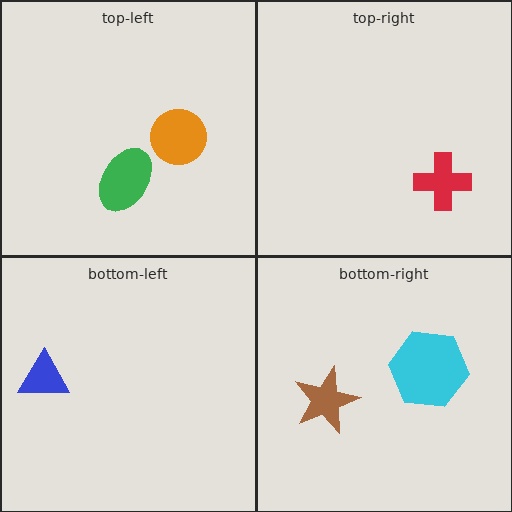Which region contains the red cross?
The top-right region.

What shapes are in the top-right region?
The red cross.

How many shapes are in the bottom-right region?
2.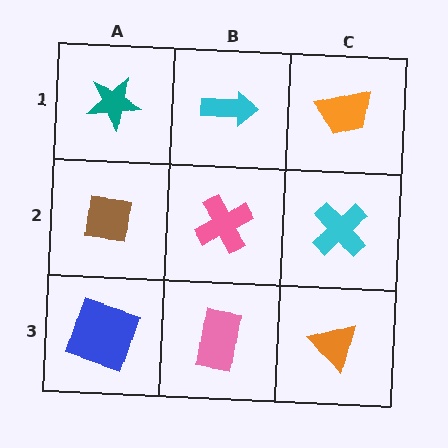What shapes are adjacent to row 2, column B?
A cyan arrow (row 1, column B), a pink rectangle (row 3, column B), a brown square (row 2, column A), a cyan cross (row 2, column C).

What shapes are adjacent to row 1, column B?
A pink cross (row 2, column B), a teal star (row 1, column A), an orange trapezoid (row 1, column C).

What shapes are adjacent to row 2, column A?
A teal star (row 1, column A), a blue square (row 3, column A), a pink cross (row 2, column B).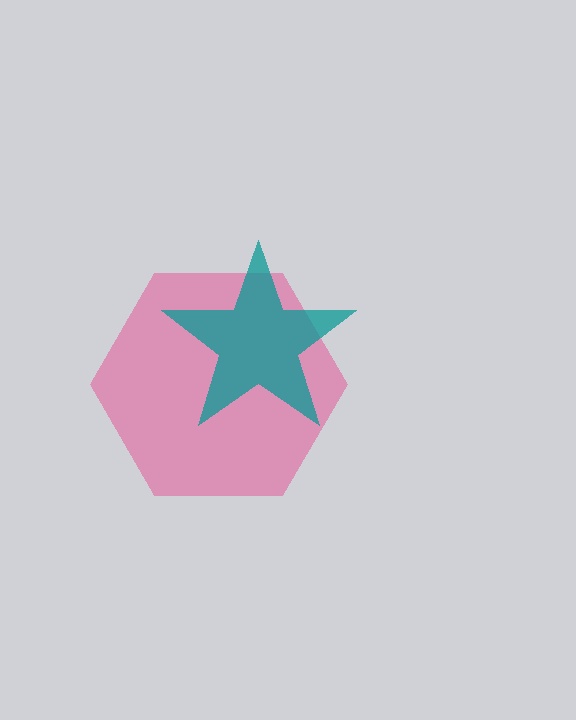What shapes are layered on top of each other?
The layered shapes are: a pink hexagon, a teal star.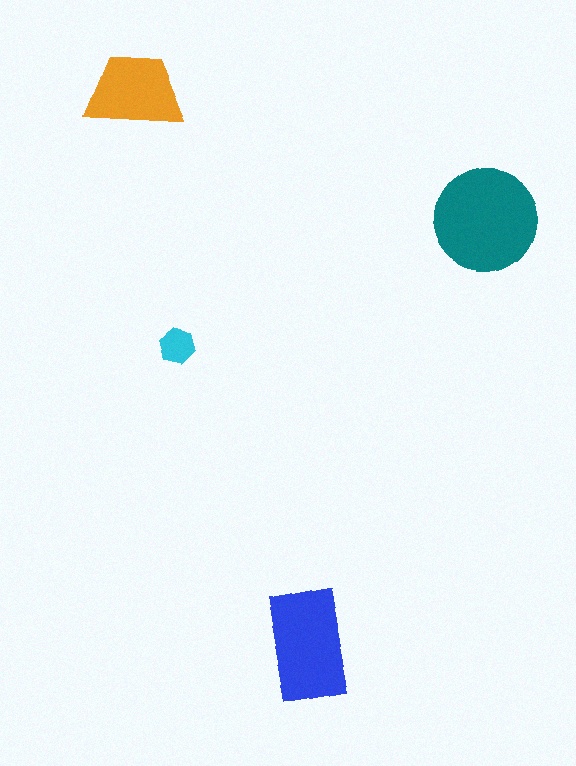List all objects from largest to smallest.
The teal circle, the blue rectangle, the orange trapezoid, the cyan hexagon.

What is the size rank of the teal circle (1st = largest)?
1st.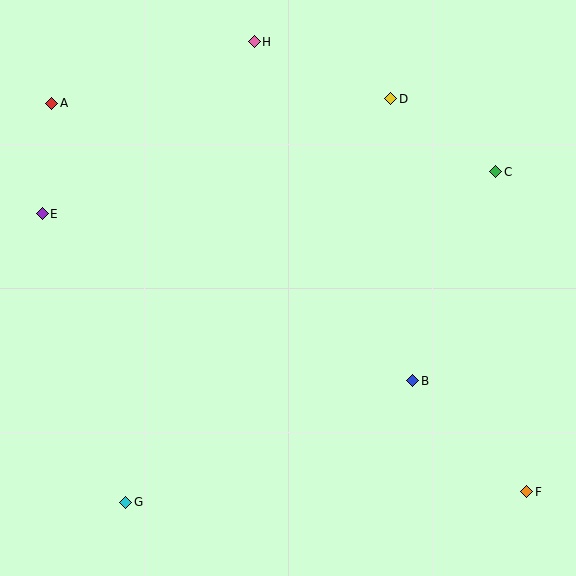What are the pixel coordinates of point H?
Point H is at (254, 42).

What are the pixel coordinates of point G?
Point G is at (126, 502).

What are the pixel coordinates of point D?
Point D is at (391, 99).